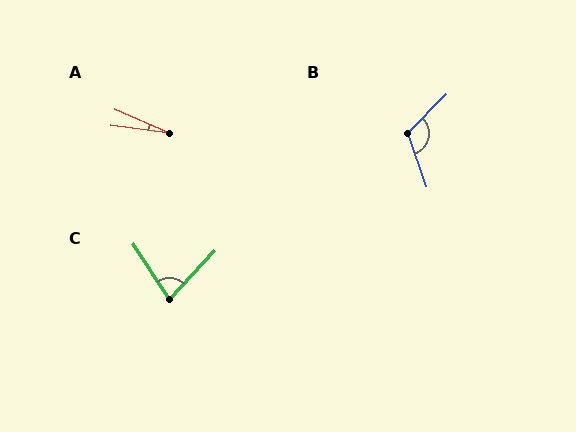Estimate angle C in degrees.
Approximately 77 degrees.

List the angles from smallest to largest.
A (17°), C (77°), B (116°).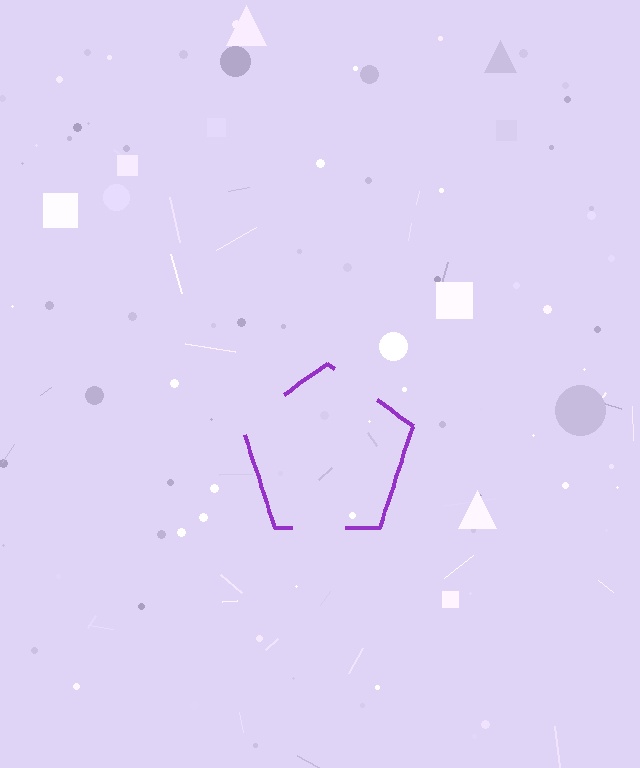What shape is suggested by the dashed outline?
The dashed outline suggests a pentagon.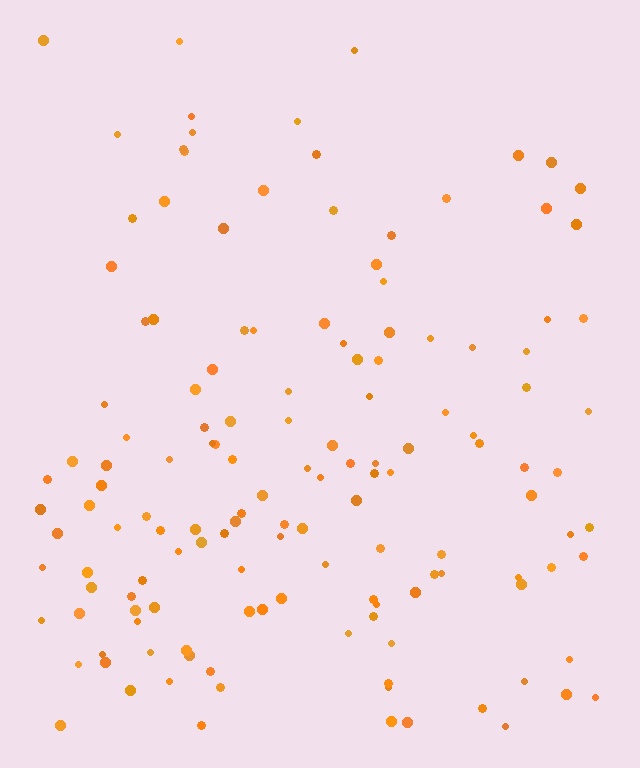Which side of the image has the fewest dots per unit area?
The top.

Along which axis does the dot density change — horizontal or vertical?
Vertical.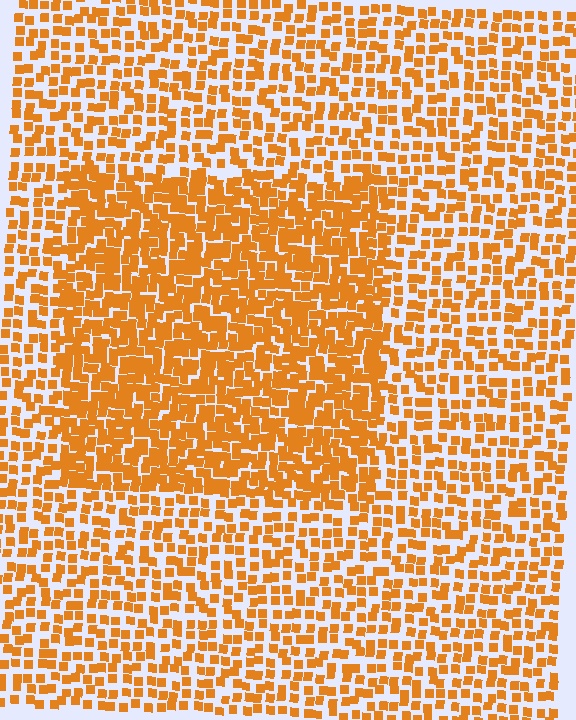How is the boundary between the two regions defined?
The boundary is defined by a change in element density (approximately 1.8x ratio). All elements are the same color, size, and shape.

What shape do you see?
I see a rectangle.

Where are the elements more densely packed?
The elements are more densely packed inside the rectangle boundary.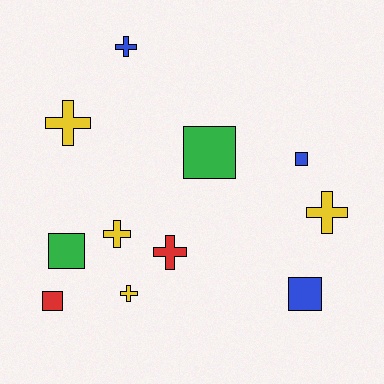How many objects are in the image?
There are 11 objects.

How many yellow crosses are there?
There are 4 yellow crosses.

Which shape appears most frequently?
Cross, with 6 objects.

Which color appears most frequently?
Yellow, with 4 objects.